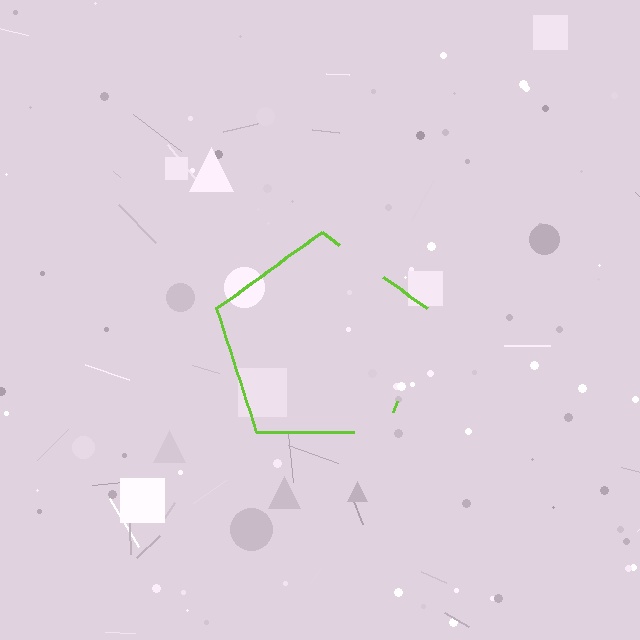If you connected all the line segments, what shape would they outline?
They would outline a pentagon.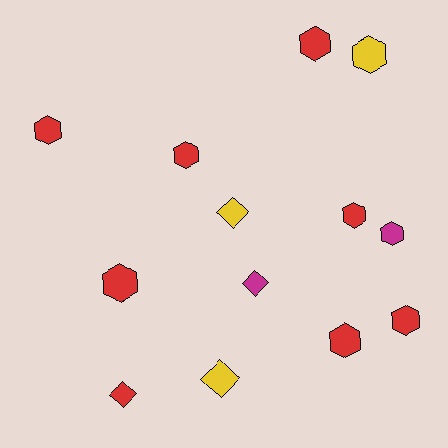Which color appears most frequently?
Red, with 8 objects.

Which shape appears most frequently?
Hexagon, with 9 objects.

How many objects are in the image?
There are 13 objects.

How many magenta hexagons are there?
There is 1 magenta hexagon.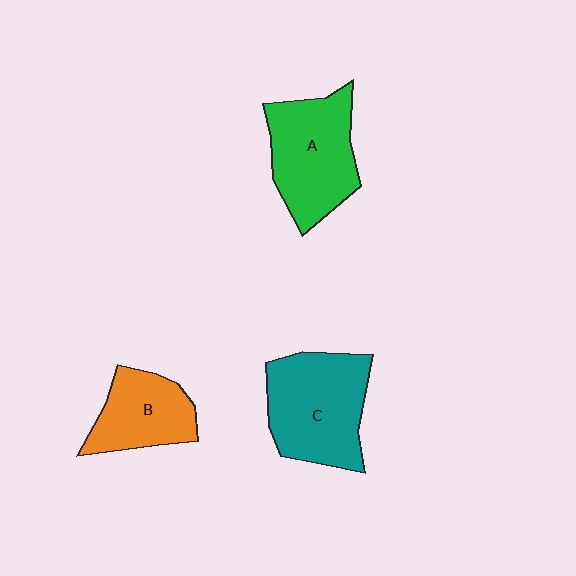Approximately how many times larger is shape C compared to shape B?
Approximately 1.5 times.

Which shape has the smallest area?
Shape B (orange).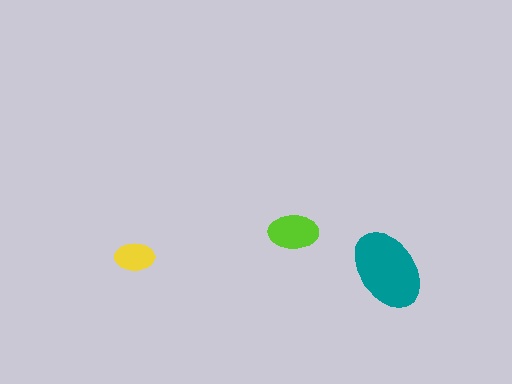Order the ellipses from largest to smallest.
the teal one, the lime one, the yellow one.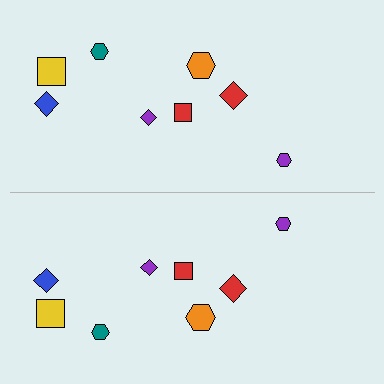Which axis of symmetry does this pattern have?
The pattern has a horizontal axis of symmetry running through the center of the image.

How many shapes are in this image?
There are 16 shapes in this image.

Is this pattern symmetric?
Yes, this pattern has bilateral (reflection) symmetry.